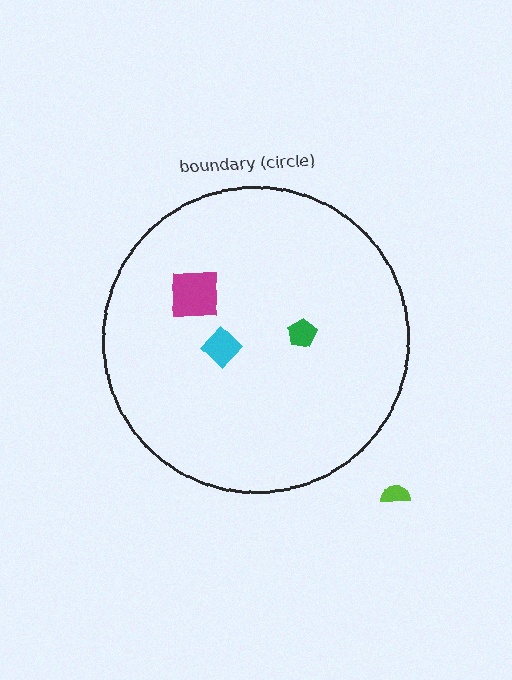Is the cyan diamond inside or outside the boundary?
Inside.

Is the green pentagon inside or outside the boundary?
Inside.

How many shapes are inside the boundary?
3 inside, 1 outside.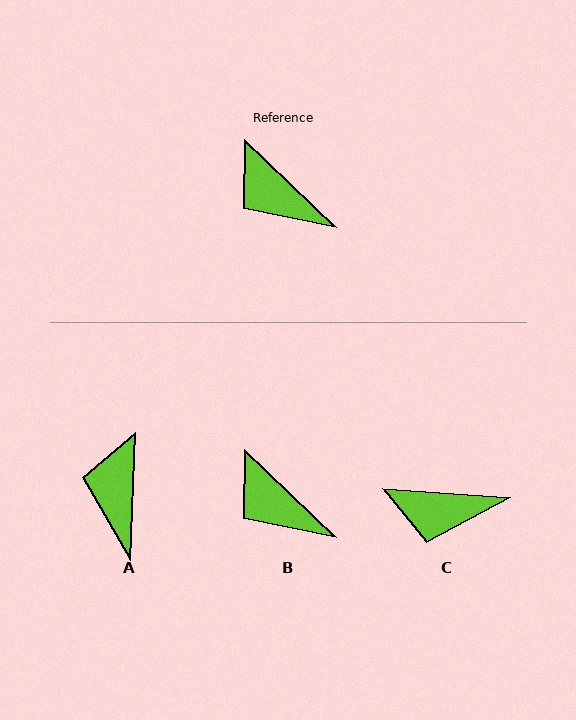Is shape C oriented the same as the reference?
No, it is off by about 40 degrees.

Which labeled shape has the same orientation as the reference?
B.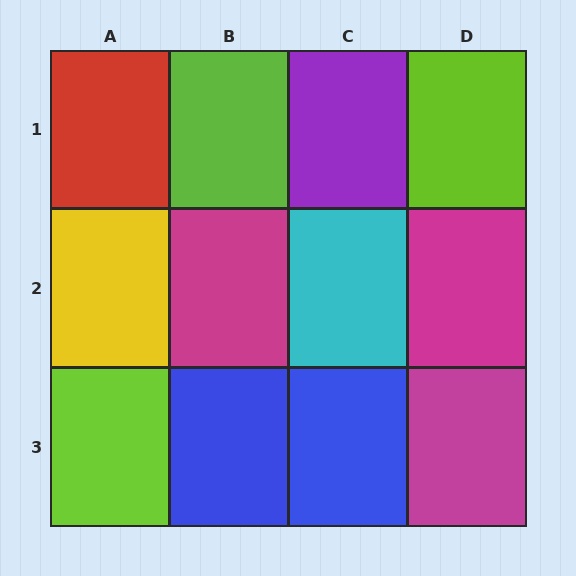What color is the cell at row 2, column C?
Cyan.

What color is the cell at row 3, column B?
Blue.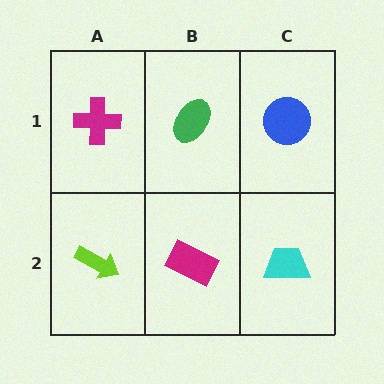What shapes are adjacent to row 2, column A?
A magenta cross (row 1, column A), a magenta rectangle (row 2, column B).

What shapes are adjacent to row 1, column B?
A magenta rectangle (row 2, column B), a magenta cross (row 1, column A), a blue circle (row 1, column C).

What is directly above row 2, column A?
A magenta cross.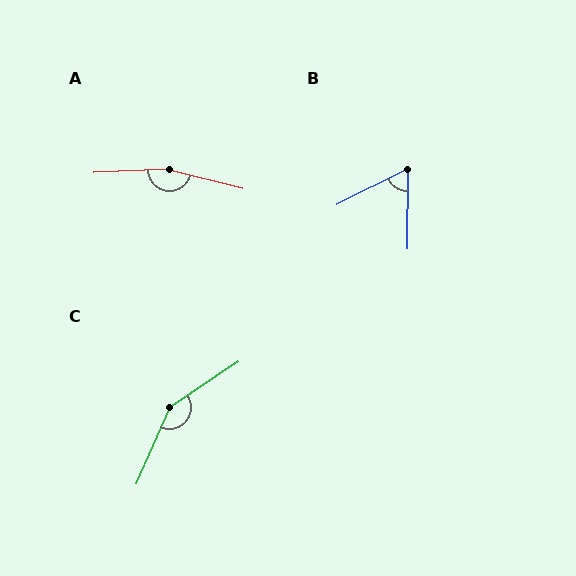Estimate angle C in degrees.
Approximately 148 degrees.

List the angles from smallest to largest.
B (63°), C (148°), A (163°).